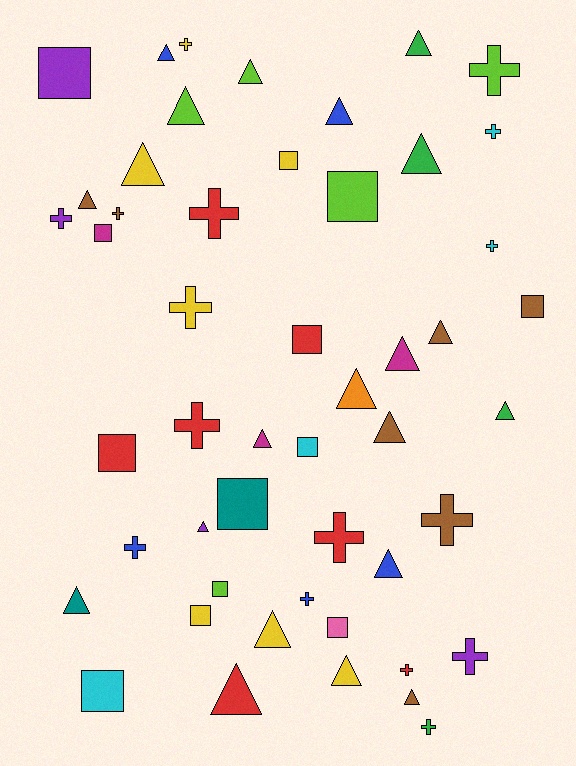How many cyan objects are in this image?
There are 4 cyan objects.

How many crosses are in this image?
There are 16 crosses.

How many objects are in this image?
There are 50 objects.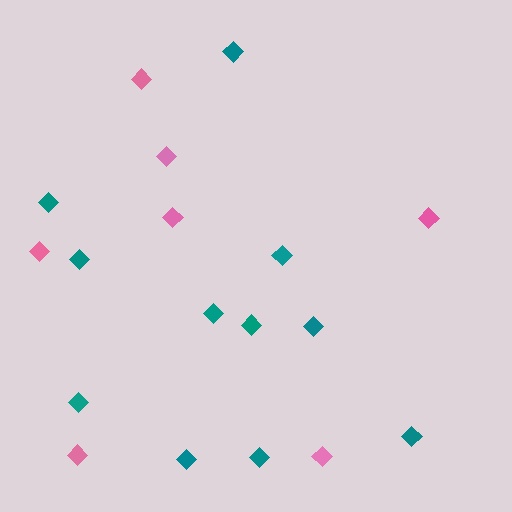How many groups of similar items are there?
There are 2 groups: one group of pink diamonds (7) and one group of teal diamonds (11).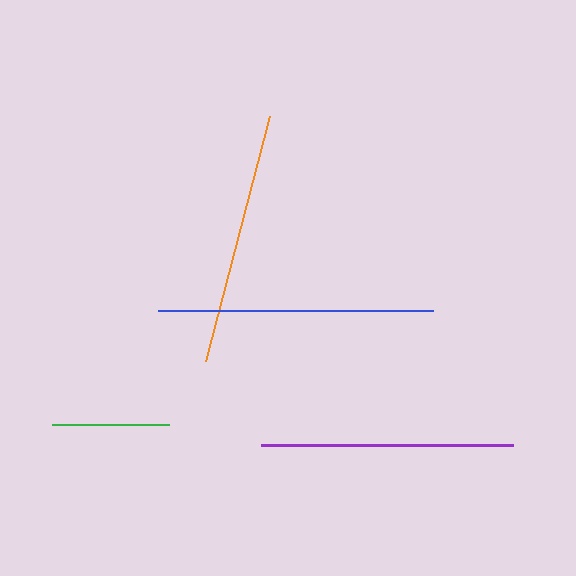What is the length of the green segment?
The green segment is approximately 118 pixels long.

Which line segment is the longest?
The blue line is the longest at approximately 276 pixels.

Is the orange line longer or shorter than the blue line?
The blue line is longer than the orange line.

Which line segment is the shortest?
The green line is the shortest at approximately 118 pixels.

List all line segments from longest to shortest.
From longest to shortest: blue, orange, purple, green.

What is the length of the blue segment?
The blue segment is approximately 276 pixels long.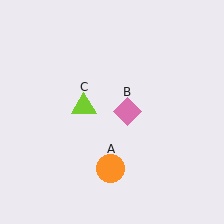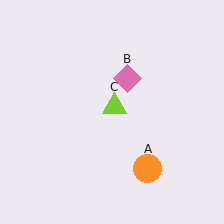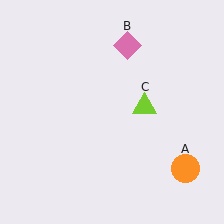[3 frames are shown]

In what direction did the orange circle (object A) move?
The orange circle (object A) moved right.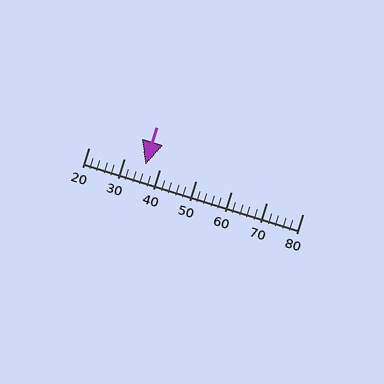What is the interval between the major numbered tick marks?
The major tick marks are spaced 10 units apart.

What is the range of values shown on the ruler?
The ruler shows values from 20 to 80.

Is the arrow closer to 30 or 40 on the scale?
The arrow is closer to 40.